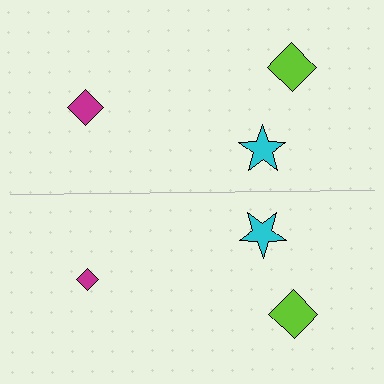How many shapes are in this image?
There are 6 shapes in this image.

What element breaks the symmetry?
The magenta diamond on the bottom side has a different size than its mirror counterpart.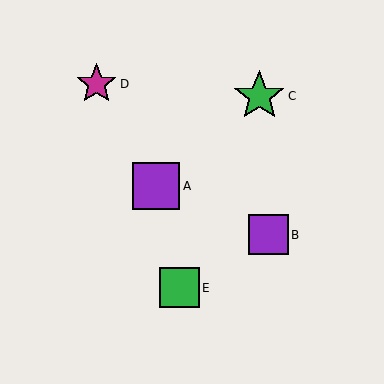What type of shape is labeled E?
Shape E is a green square.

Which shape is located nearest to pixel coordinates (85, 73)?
The magenta star (labeled D) at (97, 84) is nearest to that location.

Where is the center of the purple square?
The center of the purple square is at (268, 235).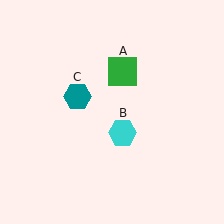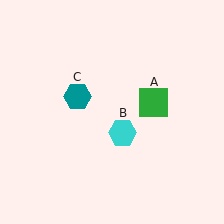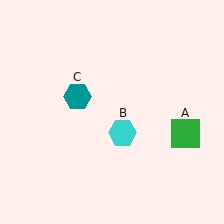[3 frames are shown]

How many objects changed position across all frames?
1 object changed position: green square (object A).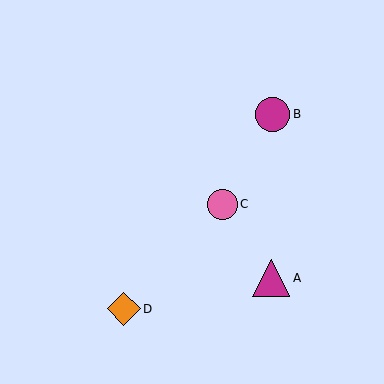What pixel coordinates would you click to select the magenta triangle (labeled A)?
Click at (271, 278) to select the magenta triangle A.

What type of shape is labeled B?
Shape B is a magenta circle.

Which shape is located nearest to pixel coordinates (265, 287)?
The magenta triangle (labeled A) at (271, 278) is nearest to that location.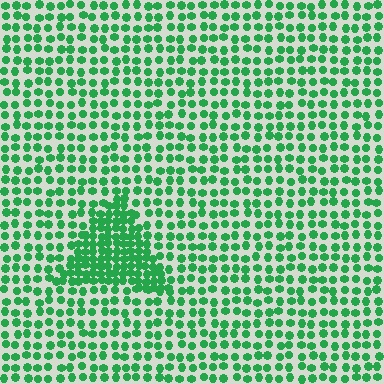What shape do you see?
I see a triangle.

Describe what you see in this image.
The image contains small green elements arranged at two different densities. A triangle-shaped region is visible where the elements are more densely packed than the surrounding area.